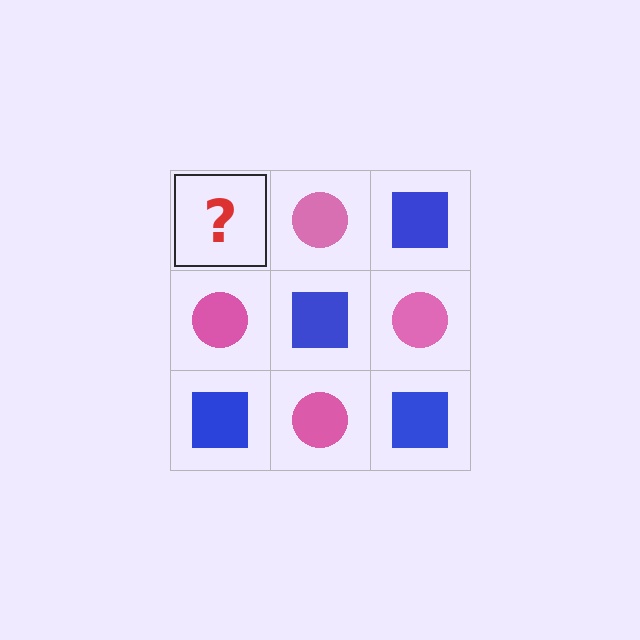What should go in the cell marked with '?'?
The missing cell should contain a blue square.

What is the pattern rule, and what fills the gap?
The rule is that it alternates blue square and pink circle in a checkerboard pattern. The gap should be filled with a blue square.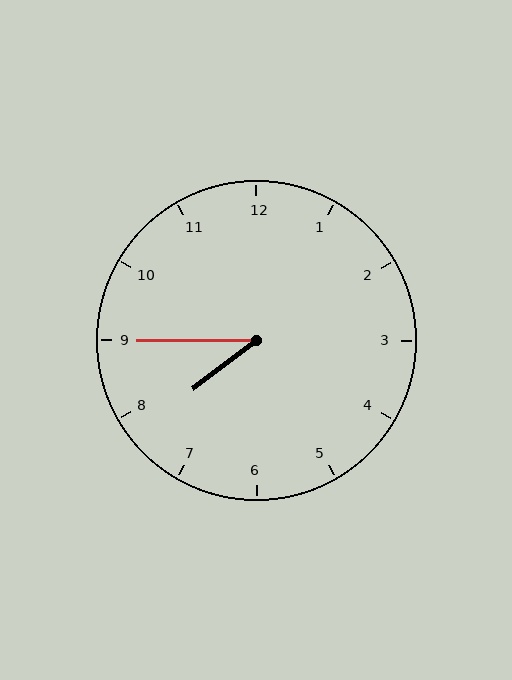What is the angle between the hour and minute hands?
Approximately 38 degrees.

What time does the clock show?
7:45.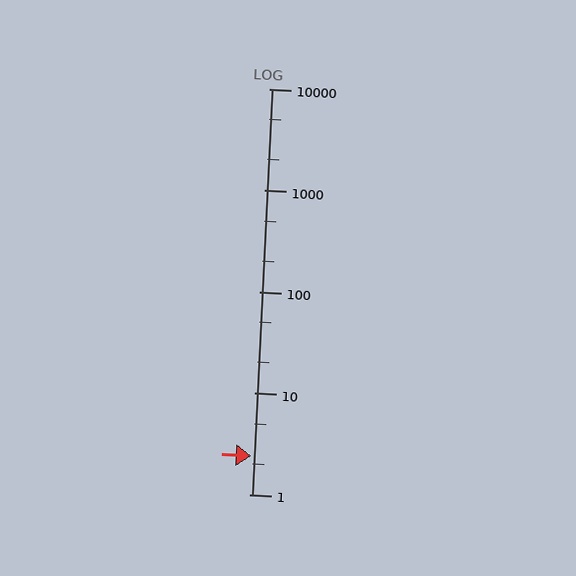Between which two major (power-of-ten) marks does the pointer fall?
The pointer is between 1 and 10.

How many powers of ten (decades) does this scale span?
The scale spans 4 decades, from 1 to 10000.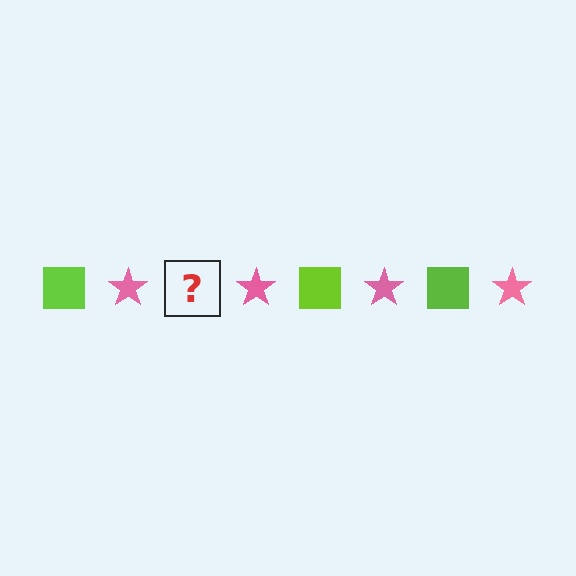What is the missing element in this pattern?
The missing element is a lime square.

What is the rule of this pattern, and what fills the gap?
The rule is that the pattern alternates between lime square and pink star. The gap should be filled with a lime square.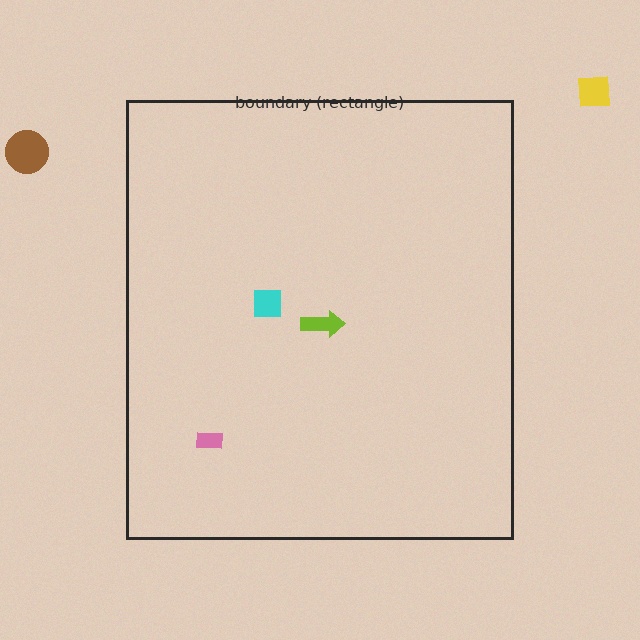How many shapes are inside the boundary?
3 inside, 2 outside.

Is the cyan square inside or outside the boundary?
Inside.